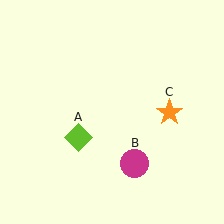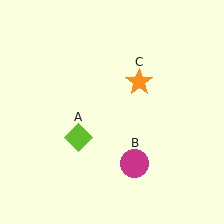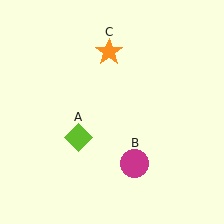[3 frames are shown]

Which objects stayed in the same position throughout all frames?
Lime diamond (object A) and magenta circle (object B) remained stationary.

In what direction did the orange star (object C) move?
The orange star (object C) moved up and to the left.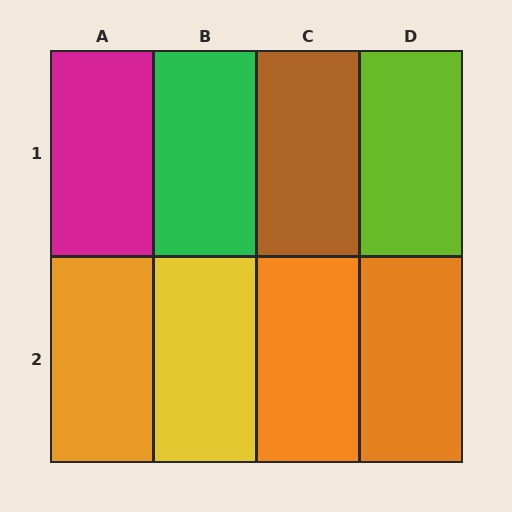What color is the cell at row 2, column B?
Yellow.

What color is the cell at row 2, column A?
Orange.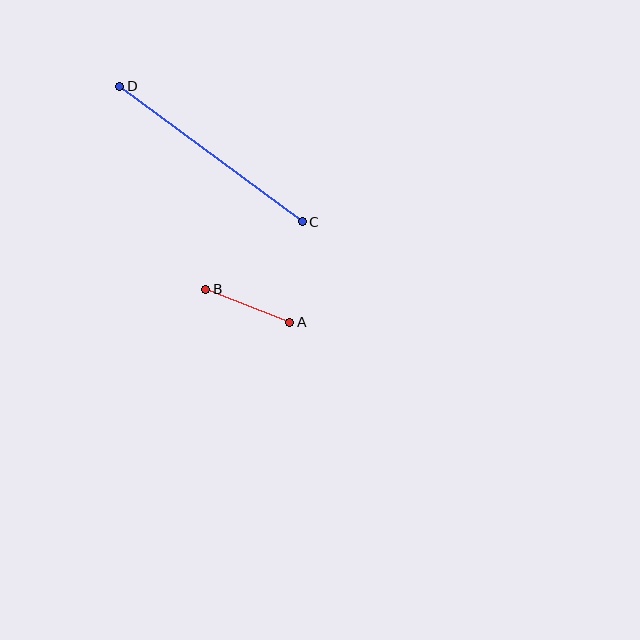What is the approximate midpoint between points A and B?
The midpoint is at approximately (248, 306) pixels.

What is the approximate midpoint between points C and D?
The midpoint is at approximately (211, 154) pixels.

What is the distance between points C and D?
The distance is approximately 227 pixels.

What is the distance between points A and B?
The distance is approximately 90 pixels.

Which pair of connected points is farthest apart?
Points C and D are farthest apart.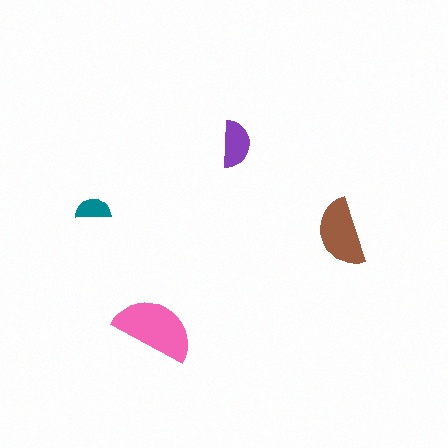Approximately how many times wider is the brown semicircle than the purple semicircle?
About 1.5 times wider.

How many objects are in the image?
There are 4 objects in the image.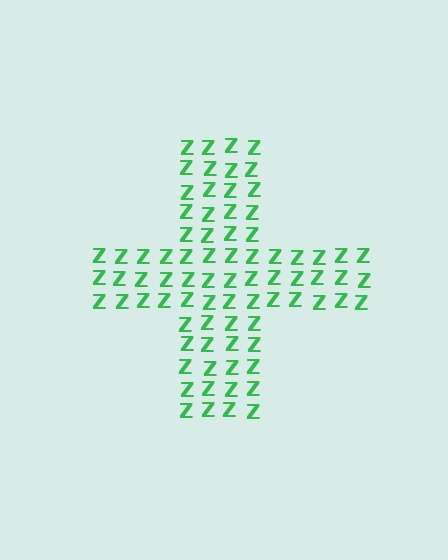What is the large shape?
The large shape is a cross.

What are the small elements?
The small elements are letter Z's.